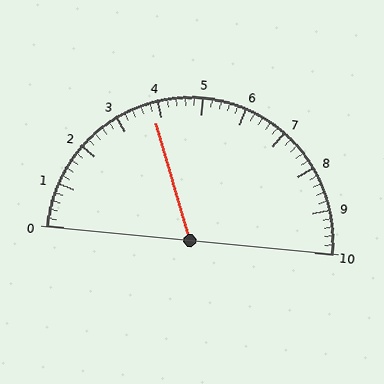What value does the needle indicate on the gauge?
The needle indicates approximately 3.8.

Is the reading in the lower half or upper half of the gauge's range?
The reading is in the lower half of the range (0 to 10).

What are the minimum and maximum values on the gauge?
The gauge ranges from 0 to 10.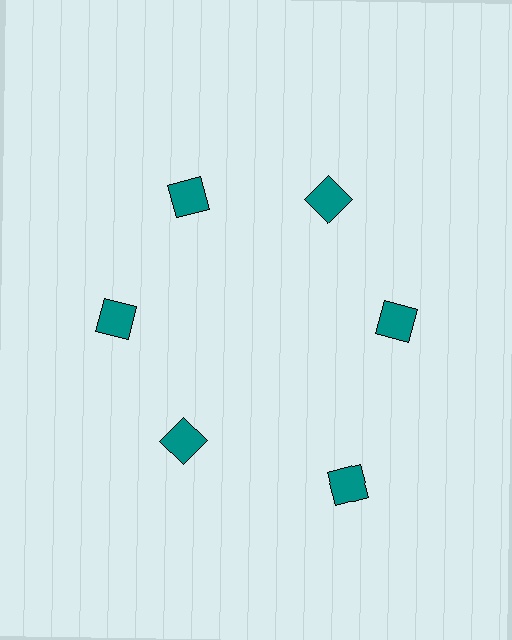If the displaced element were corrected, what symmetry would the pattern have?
It would have 6-fold rotational symmetry — the pattern would map onto itself every 60 degrees.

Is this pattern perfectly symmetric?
No. The 6 teal squares are arranged in a ring, but one element near the 5 o'clock position is pushed outward from the center, breaking the 6-fold rotational symmetry.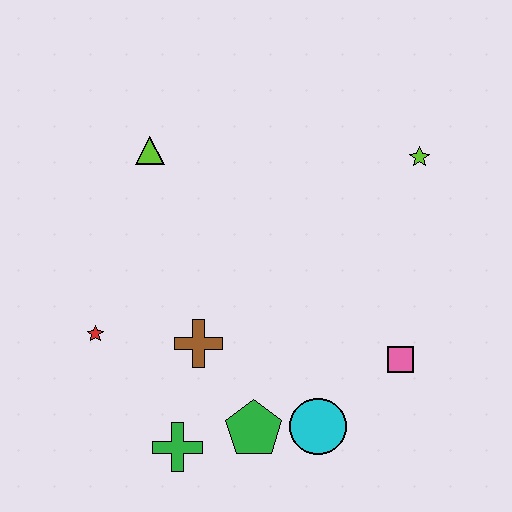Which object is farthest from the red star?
The lime star is farthest from the red star.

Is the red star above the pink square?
Yes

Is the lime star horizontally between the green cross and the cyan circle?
No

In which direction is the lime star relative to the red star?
The lime star is to the right of the red star.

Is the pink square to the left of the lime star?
Yes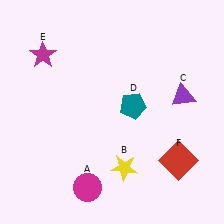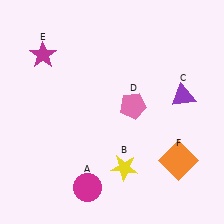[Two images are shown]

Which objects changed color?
D changed from teal to pink. F changed from red to orange.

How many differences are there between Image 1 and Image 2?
There are 2 differences between the two images.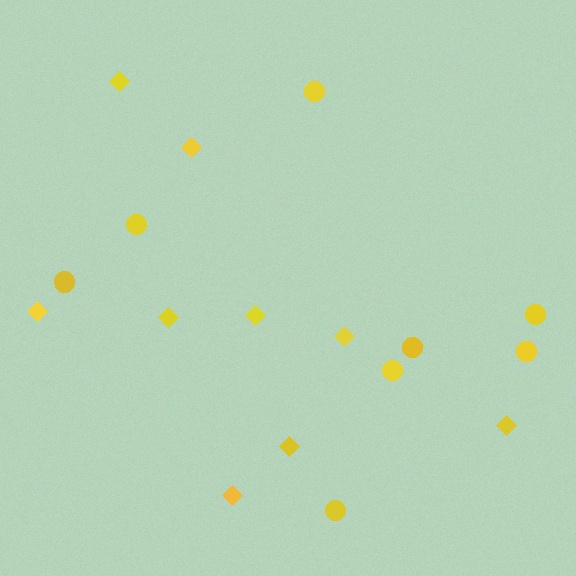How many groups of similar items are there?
There are 2 groups: one group of diamonds (9) and one group of circles (8).